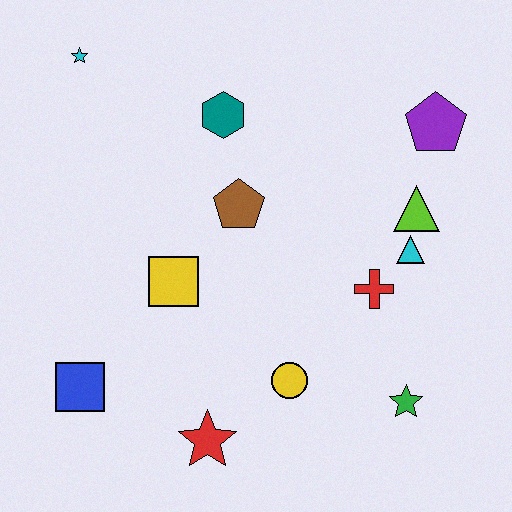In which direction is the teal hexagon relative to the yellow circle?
The teal hexagon is above the yellow circle.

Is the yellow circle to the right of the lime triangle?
No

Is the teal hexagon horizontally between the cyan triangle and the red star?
Yes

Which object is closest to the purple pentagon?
The lime triangle is closest to the purple pentagon.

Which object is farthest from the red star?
The cyan star is farthest from the red star.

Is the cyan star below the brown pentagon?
No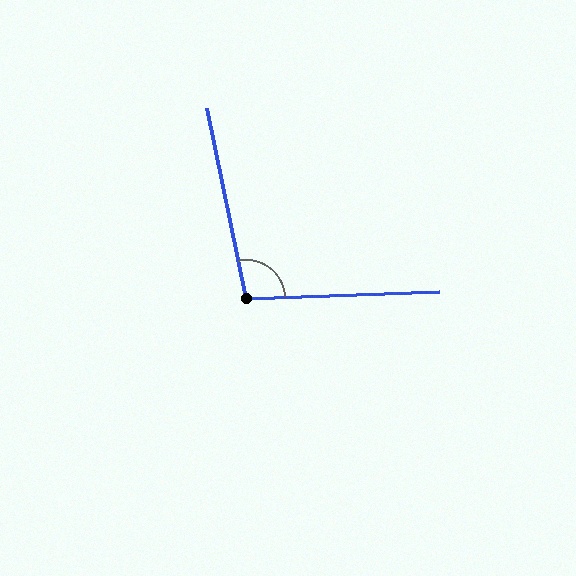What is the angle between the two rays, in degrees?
Approximately 100 degrees.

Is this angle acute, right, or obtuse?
It is obtuse.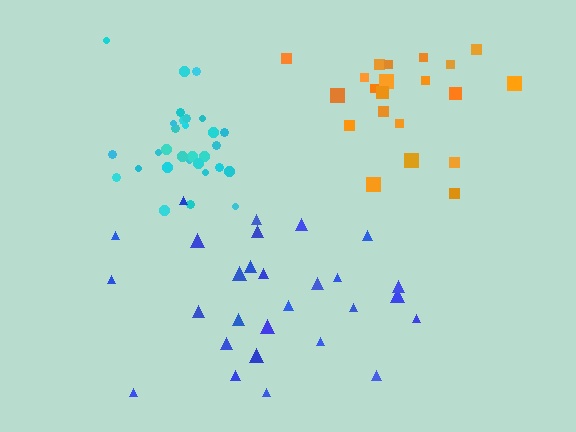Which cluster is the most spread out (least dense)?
Orange.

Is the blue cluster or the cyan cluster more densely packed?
Cyan.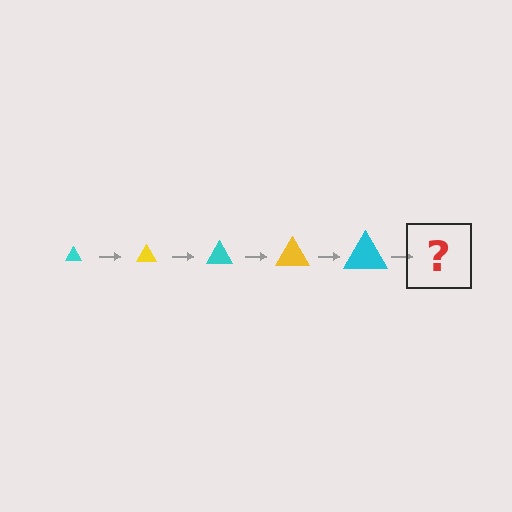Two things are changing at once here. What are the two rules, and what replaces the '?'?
The two rules are that the triangle grows larger each step and the color cycles through cyan and yellow. The '?' should be a yellow triangle, larger than the previous one.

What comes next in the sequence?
The next element should be a yellow triangle, larger than the previous one.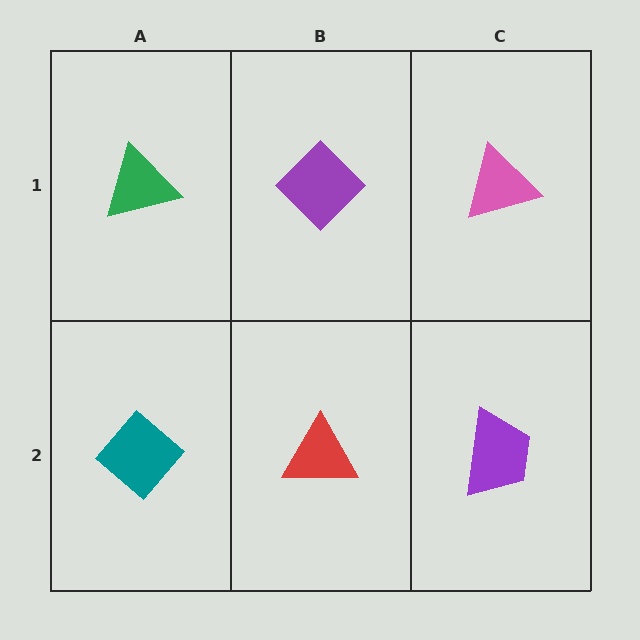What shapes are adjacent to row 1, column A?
A teal diamond (row 2, column A), a purple diamond (row 1, column B).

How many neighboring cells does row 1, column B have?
3.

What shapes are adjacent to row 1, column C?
A purple trapezoid (row 2, column C), a purple diamond (row 1, column B).